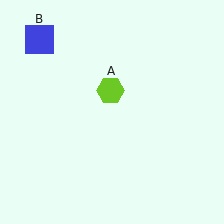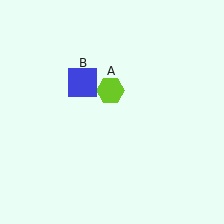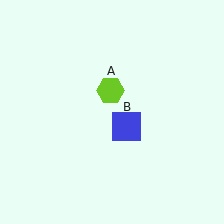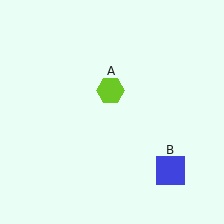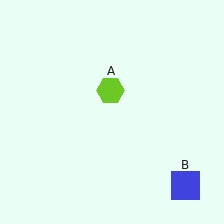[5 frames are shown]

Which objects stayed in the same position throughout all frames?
Lime hexagon (object A) remained stationary.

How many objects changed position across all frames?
1 object changed position: blue square (object B).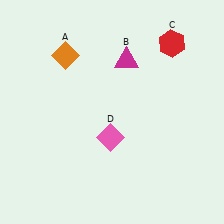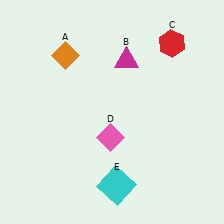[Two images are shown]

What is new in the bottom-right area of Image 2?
A cyan square (E) was added in the bottom-right area of Image 2.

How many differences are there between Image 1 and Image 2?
There is 1 difference between the two images.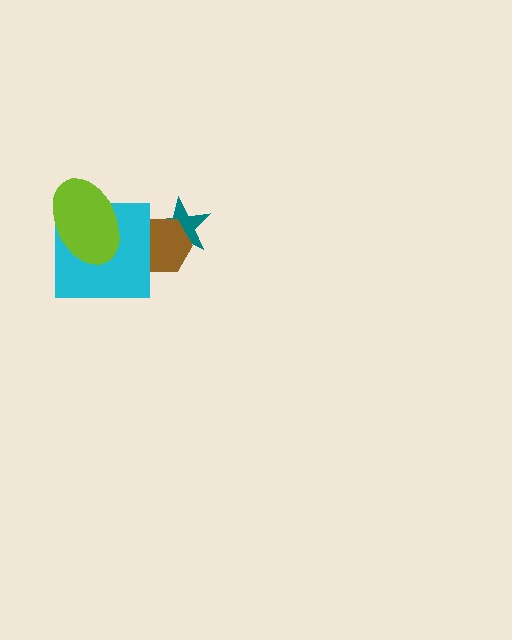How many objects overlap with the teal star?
1 object overlaps with the teal star.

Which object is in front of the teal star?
The brown hexagon is in front of the teal star.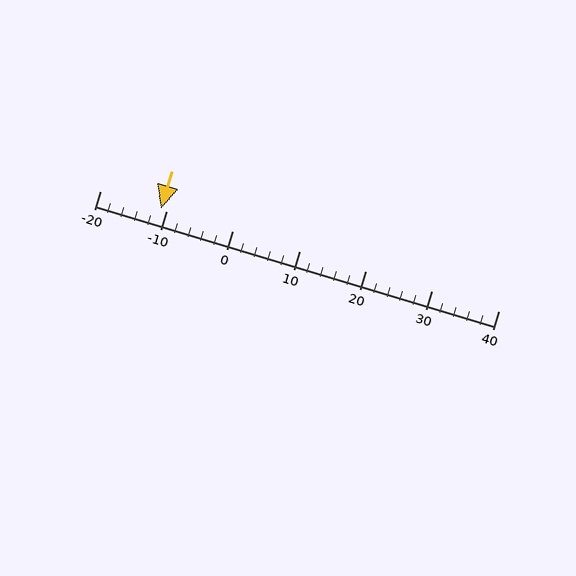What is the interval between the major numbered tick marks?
The major tick marks are spaced 10 units apart.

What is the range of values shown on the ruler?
The ruler shows values from -20 to 40.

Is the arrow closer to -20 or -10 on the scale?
The arrow is closer to -10.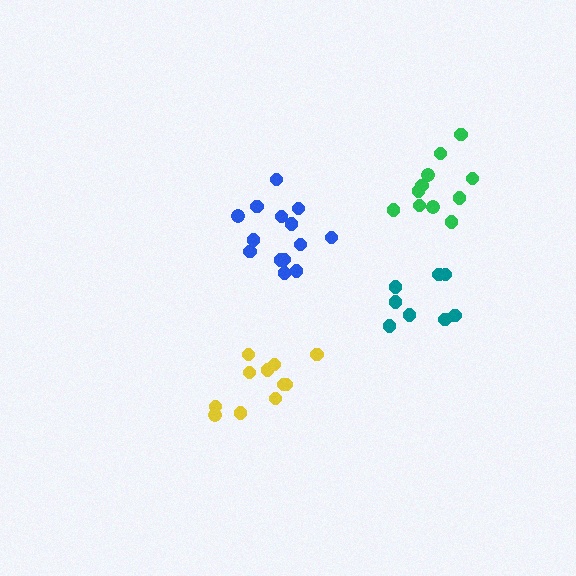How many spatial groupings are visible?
There are 4 spatial groupings.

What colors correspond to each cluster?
The clusters are colored: teal, yellow, green, blue.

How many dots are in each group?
Group 1: 8 dots, Group 2: 11 dots, Group 3: 11 dots, Group 4: 14 dots (44 total).